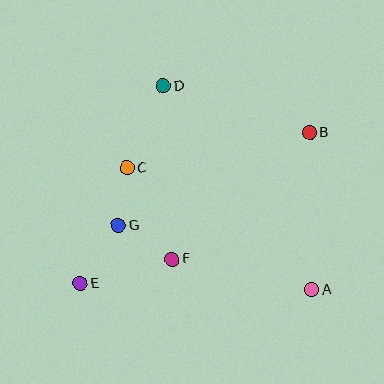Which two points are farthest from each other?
Points B and E are farthest from each other.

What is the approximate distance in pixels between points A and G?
The distance between A and G is approximately 204 pixels.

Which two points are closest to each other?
Points C and G are closest to each other.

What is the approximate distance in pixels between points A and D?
The distance between A and D is approximately 252 pixels.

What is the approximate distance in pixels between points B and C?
The distance between B and C is approximately 186 pixels.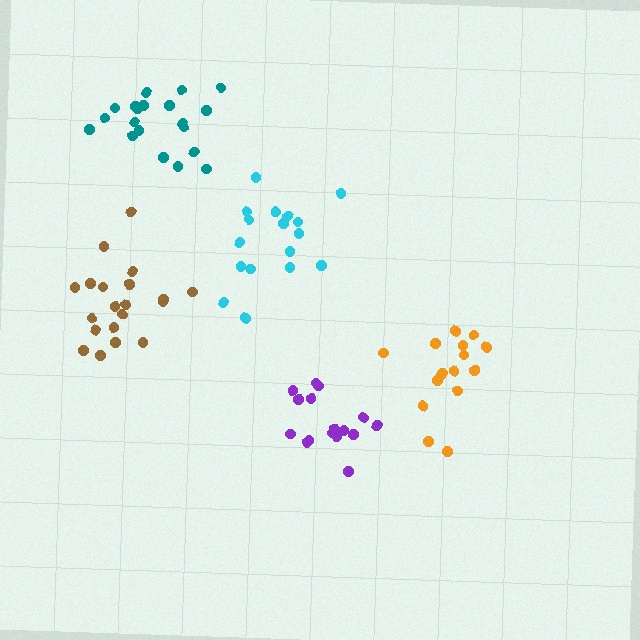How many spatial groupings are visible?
There are 5 spatial groupings.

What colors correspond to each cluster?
The clusters are colored: brown, cyan, purple, orange, teal.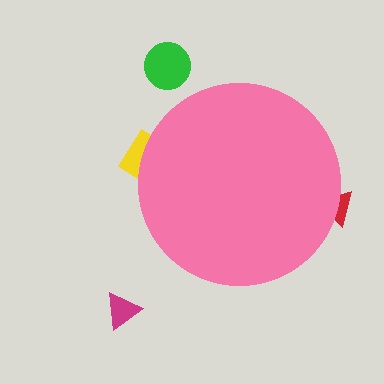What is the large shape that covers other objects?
A pink circle.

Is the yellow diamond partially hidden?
Yes, the yellow diamond is partially hidden behind the pink circle.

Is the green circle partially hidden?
No, the green circle is fully visible.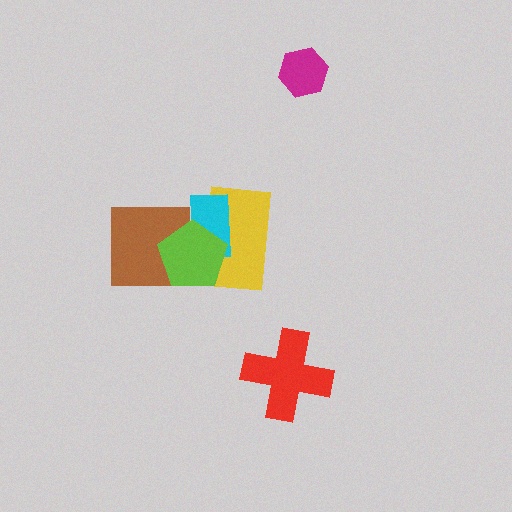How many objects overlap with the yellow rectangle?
2 objects overlap with the yellow rectangle.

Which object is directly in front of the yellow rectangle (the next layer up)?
The cyan rectangle is directly in front of the yellow rectangle.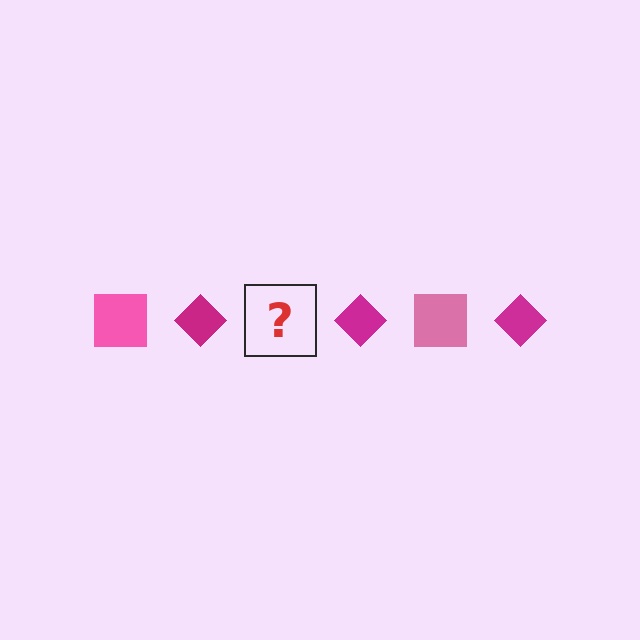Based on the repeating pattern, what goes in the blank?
The blank should be a pink square.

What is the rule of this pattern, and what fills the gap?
The rule is that the pattern alternates between pink square and magenta diamond. The gap should be filled with a pink square.